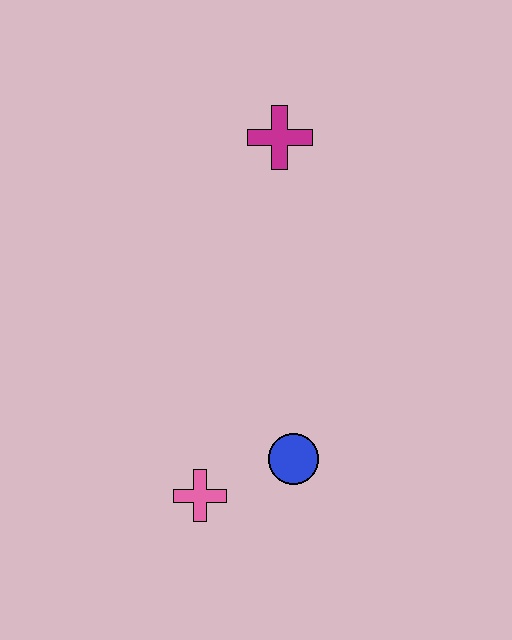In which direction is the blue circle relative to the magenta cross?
The blue circle is below the magenta cross.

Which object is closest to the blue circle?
The pink cross is closest to the blue circle.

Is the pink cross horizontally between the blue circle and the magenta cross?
No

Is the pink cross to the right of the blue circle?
No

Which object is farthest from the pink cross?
The magenta cross is farthest from the pink cross.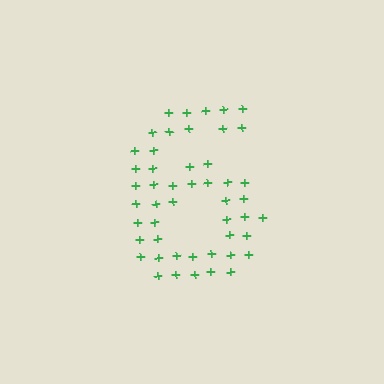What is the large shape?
The large shape is the digit 6.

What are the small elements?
The small elements are plus signs.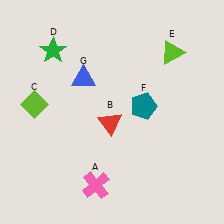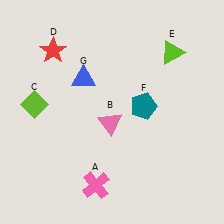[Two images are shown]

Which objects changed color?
B changed from red to pink. D changed from green to red.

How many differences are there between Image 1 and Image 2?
There are 2 differences between the two images.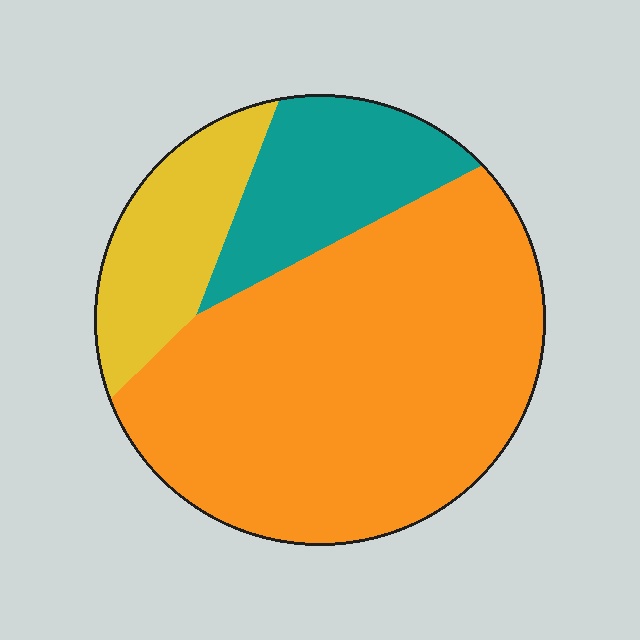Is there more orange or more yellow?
Orange.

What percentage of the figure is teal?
Teal covers around 20% of the figure.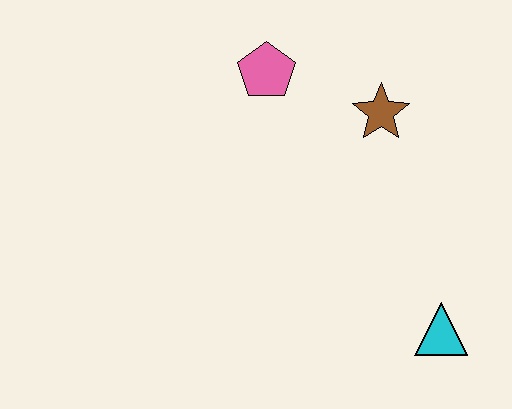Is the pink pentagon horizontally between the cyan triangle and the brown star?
No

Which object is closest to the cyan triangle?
The brown star is closest to the cyan triangle.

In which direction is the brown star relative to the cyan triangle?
The brown star is above the cyan triangle.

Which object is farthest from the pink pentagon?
The cyan triangle is farthest from the pink pentagon.